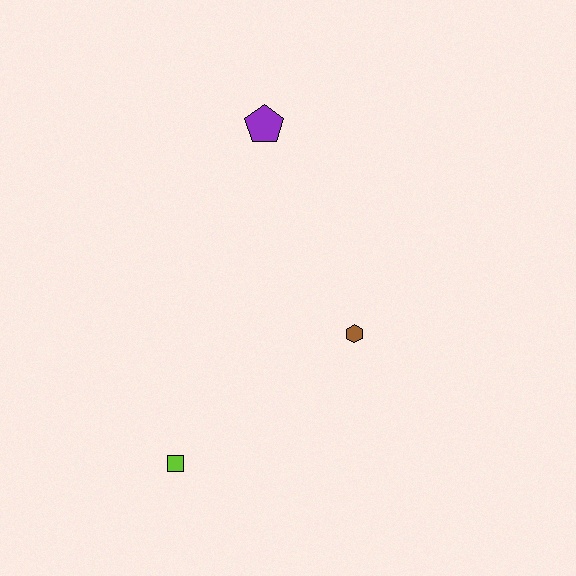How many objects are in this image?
There are 3 objects.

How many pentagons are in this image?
There is 1 pentagon.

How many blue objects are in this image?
There are no blue objects.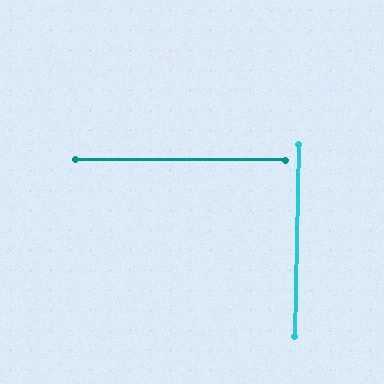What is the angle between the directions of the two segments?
Approximately 89 degrees.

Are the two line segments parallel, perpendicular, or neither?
Perpendicular — they meet at approximately 89°.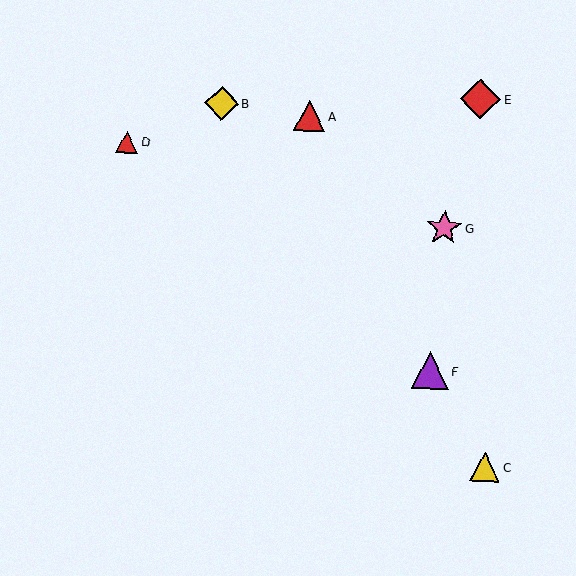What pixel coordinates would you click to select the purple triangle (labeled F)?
Click at (430, 370) to select the purple triangle F.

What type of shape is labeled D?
Shape D is a red triangle.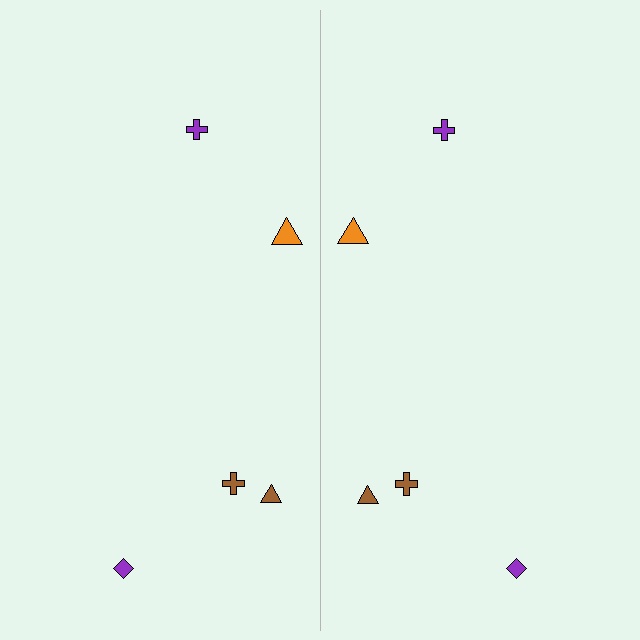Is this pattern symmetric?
Yes, this pattern has bilateral (reflection) symmetry.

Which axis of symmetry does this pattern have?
The pattern has a vertical axis of symmetry running through the center of the image.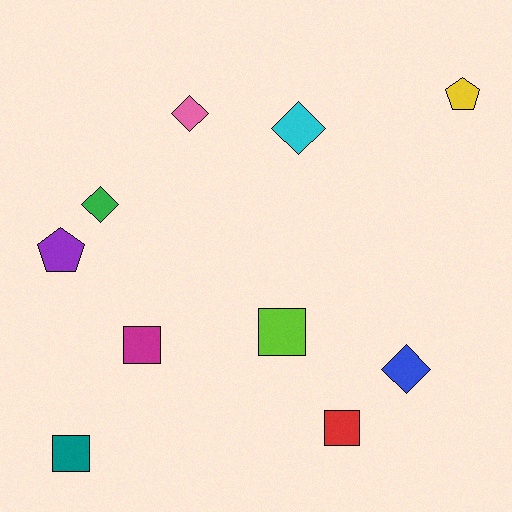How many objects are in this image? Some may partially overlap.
There are 10 objects.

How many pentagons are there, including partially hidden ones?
There are 2 pentagons.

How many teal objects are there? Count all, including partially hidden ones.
There is 1 teal object.